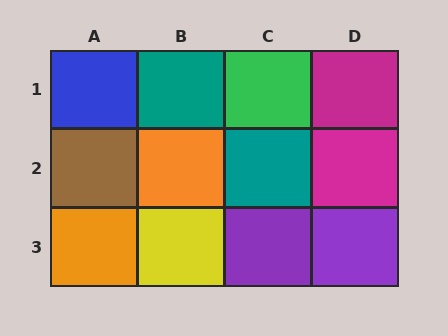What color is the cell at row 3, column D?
Purple.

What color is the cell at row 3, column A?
Orange.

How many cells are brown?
1 cell is brown.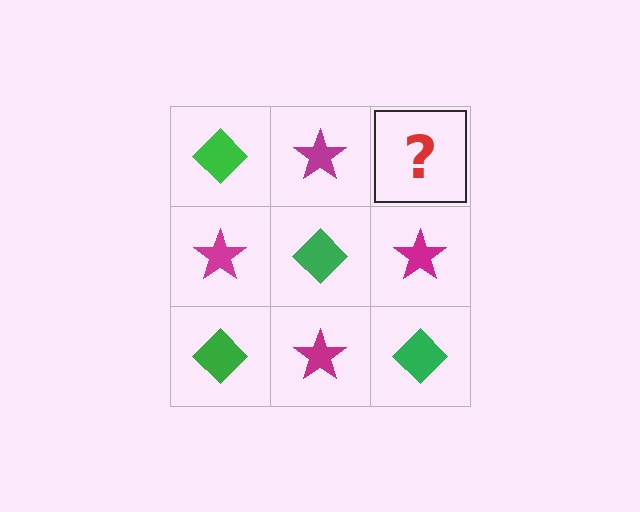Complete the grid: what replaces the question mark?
The question mark should be replaced with a green diamond.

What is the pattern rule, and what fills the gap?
The rule is that it alternates green diamond and magenta star in a checkerboard pattern. The gap should be filled with a green diamond.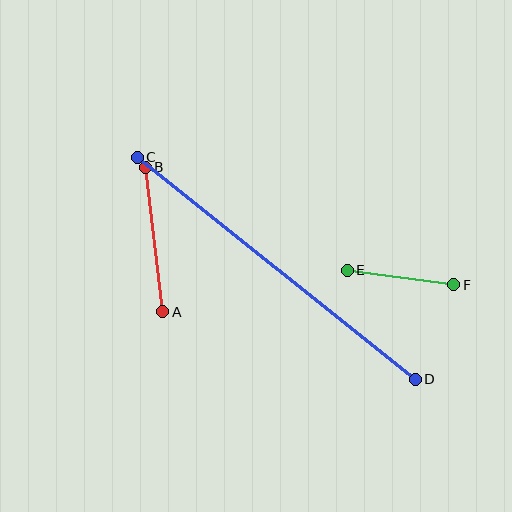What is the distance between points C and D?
The distance is approximately 355 pixels.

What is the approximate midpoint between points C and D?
The midpoint is at approximately (276, 268) pixels.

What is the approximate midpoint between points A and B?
The midpoint is at approximately (154, 239) pixels.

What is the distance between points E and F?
The distance is approximately 108 pixels.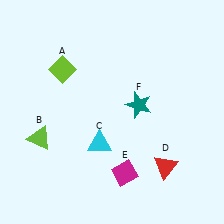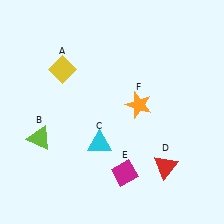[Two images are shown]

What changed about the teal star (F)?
In Image 1, F is teal. In Image 2, it changed to orange.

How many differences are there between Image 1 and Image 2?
There are 2 differences between the two images.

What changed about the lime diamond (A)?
In Image 1, A is lime. In Image 2, it changed to yellow.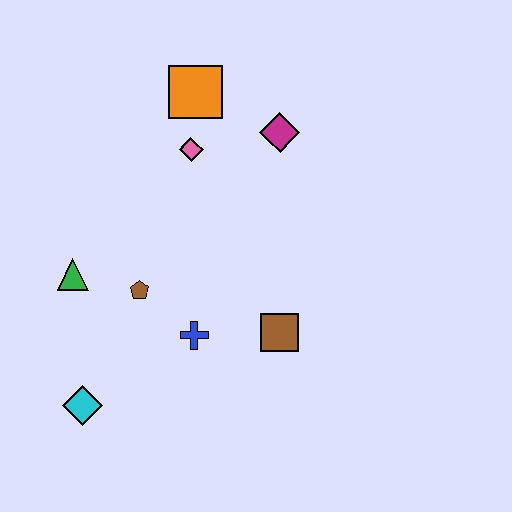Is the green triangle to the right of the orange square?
No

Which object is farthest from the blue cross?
The orange square is farthest from the blue cross.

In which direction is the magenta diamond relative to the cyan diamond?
The magenta diamond is above the cyan diamond.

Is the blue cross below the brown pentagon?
Yes